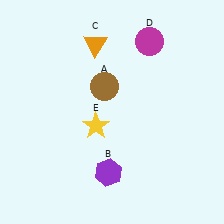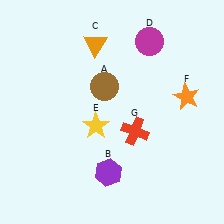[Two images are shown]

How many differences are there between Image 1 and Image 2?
There are 2 differences between the two images.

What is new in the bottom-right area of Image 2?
A red cross (G) was added in the bottom-right area of Image 2.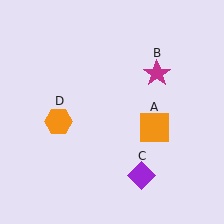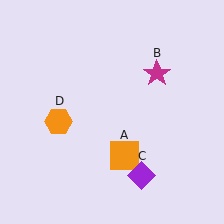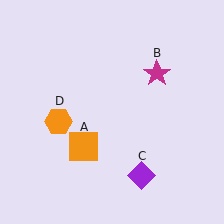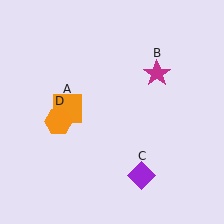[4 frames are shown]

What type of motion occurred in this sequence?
The orange square (object A) rotated clockwise around the center of the scene.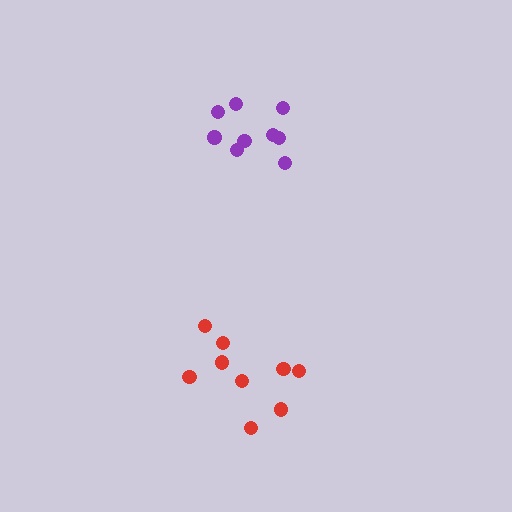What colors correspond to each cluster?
The clusters are colored: purple, red.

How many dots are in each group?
Group 1: 9 dots, Group 2: 9 dots (18 total).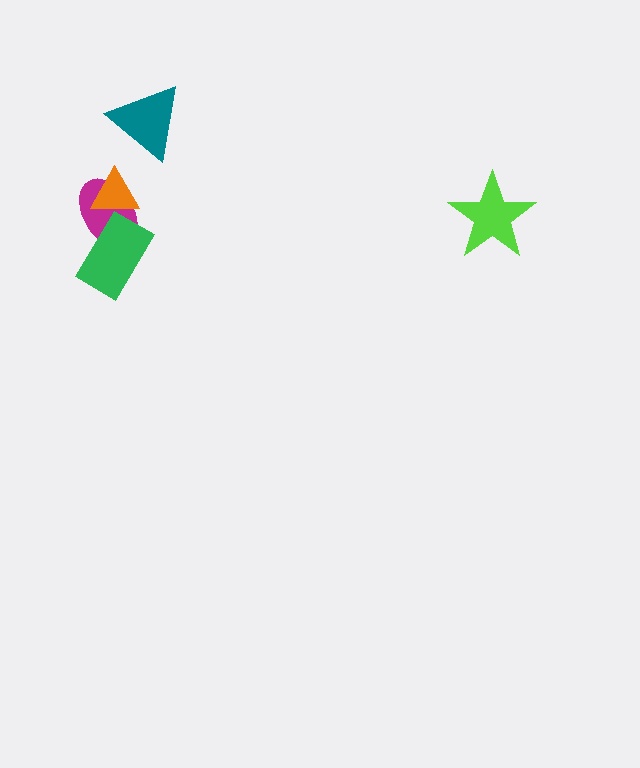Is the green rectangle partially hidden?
No, no other shape covers it.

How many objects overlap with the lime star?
0 objects overlap with the lime star.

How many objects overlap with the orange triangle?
1 object overlaps with the orange triangle.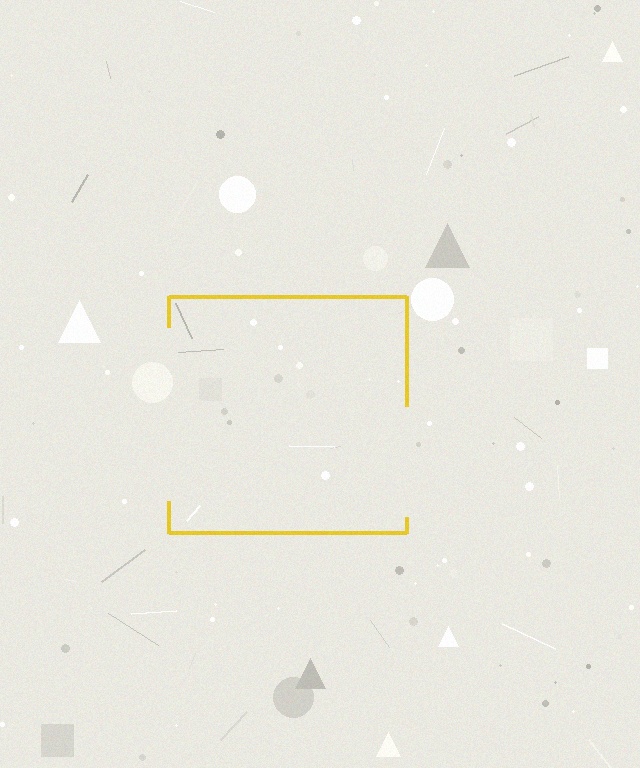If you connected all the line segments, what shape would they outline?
They would outline a square.